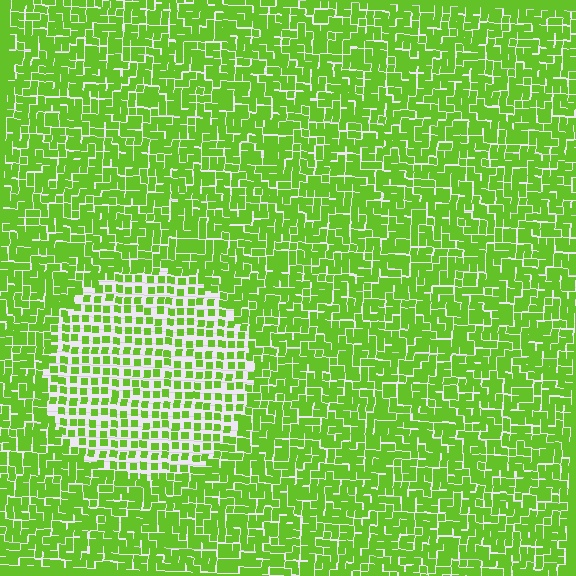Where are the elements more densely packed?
The elements are more densely packed outside the circle boundary.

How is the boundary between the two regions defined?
The boundary is defined by a change in element density (approximately 1.9x ratio). All elements are the same color, size, and shape.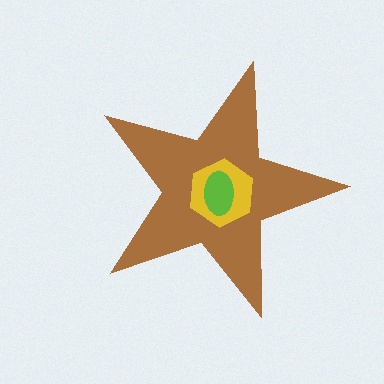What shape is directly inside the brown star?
The yellow hexagon.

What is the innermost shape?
The lime ellipse.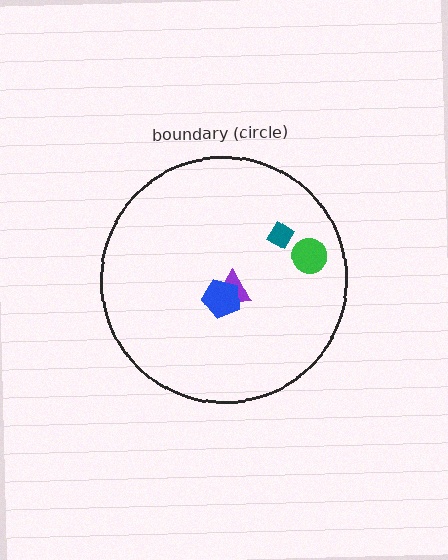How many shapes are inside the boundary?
4 inside, 0 outside.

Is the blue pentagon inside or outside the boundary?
Inside.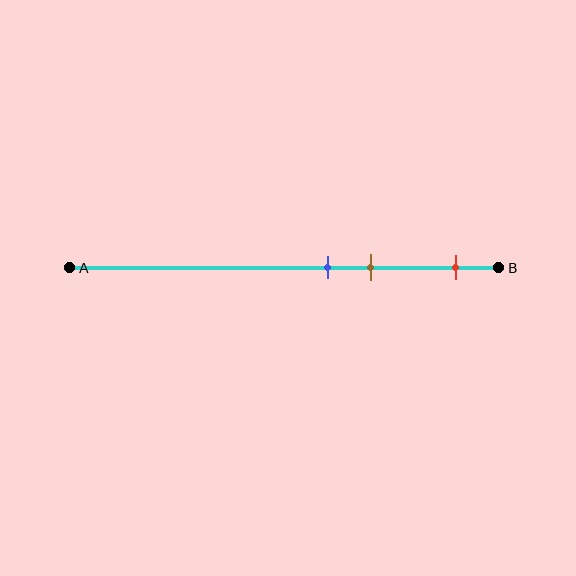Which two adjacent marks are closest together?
The blue and brown marks are the closest adjacent pair.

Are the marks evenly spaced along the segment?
No, the marks are not evenly spaced.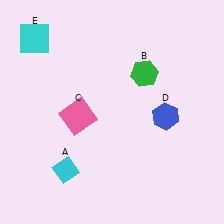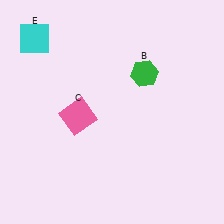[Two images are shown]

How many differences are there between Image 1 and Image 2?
There are 2 differences between the two images.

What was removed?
The cyan diamond (A), the blue hexagon (D) were removed in Image 2.